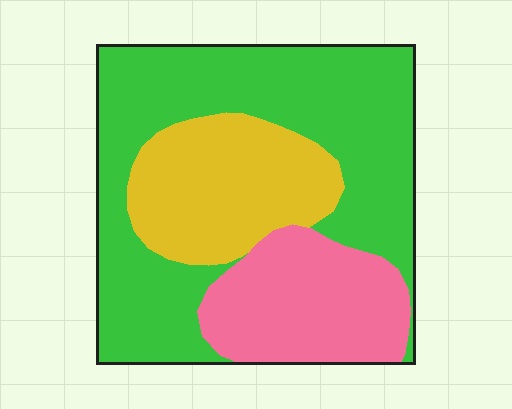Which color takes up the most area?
Green, at roughly 55%.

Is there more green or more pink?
Green.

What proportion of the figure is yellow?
Yellow takes up about one quarter (1/4) of the figure.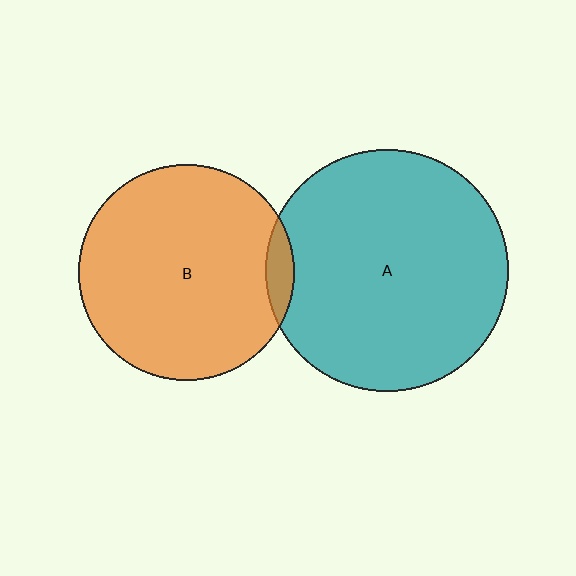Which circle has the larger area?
Circle A (teal).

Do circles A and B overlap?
Yes.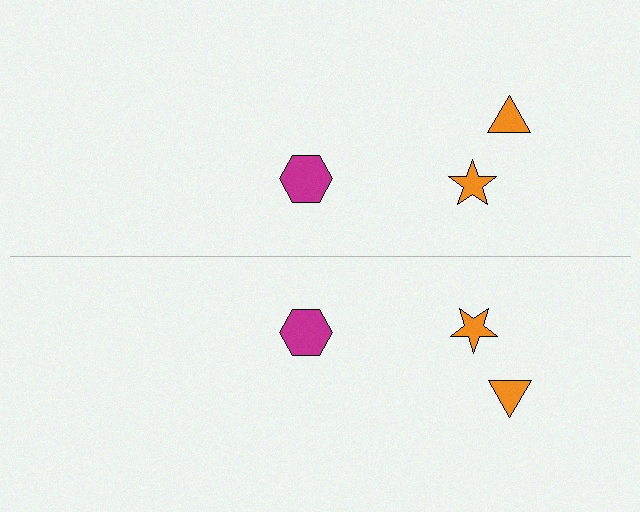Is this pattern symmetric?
Yes, this pattern has bilateral (reflection) symmetry.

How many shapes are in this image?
There are 6 shapes in this image.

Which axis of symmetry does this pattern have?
The pattern has a horizontal axis of symmetry running through the center of the image.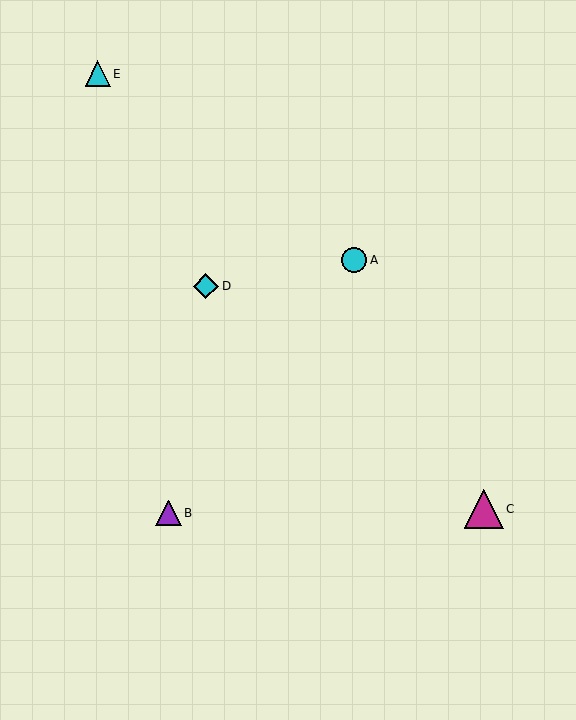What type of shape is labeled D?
Shape D is a cyan diamond.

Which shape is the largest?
The magenta triangle (labeled C) is the largest.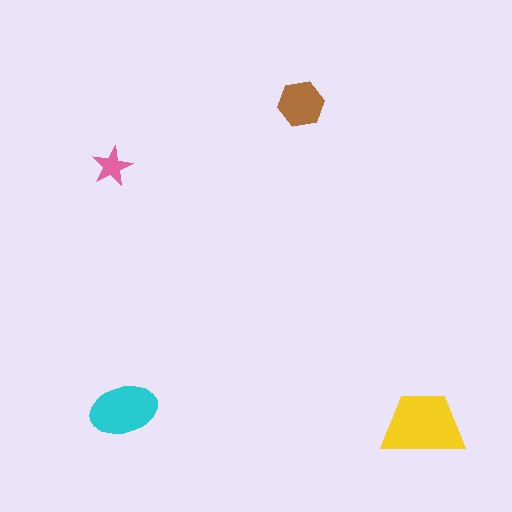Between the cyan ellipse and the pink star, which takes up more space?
The cyan ellipse.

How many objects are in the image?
There are 4 objects in the image.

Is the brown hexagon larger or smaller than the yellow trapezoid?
Smaller.